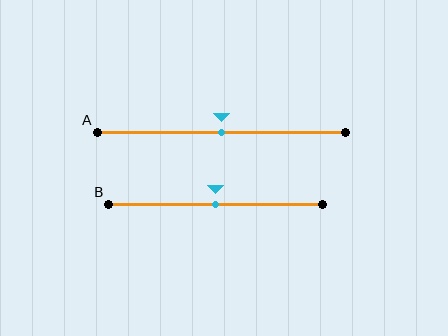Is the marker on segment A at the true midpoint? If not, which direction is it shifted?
Yes, the marker on segment A is at the true midpoint.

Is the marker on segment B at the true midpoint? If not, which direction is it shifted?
Yes, the marker on segment B is at the true midpoint.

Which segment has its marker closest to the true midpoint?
Segment A has its marker closest to the true midpoint.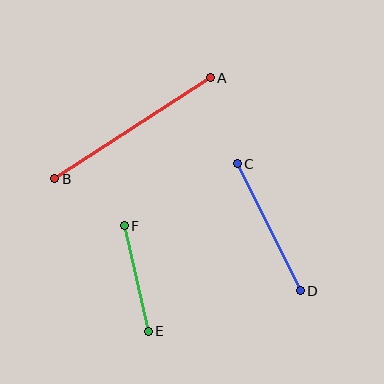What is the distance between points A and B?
The distance is approximately 186 pixels.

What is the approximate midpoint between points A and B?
The midpoint is at approximately (133, 128) pixels.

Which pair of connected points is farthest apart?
Points A and B are farthest apart.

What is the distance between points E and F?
The distance is approximately 108 pixels.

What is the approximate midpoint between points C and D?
The midpoint is at approximately (269, 227) pixels.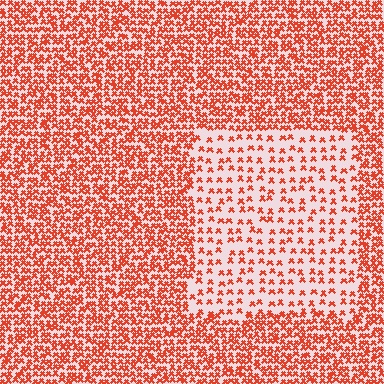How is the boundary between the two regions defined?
The boundary is defined by a change in element density (approximately 2.5x ratio). All elements are the same color, size, and shape.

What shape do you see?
I see a rectangle.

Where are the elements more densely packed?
The elements are more densely packed outside the rectangle boundary.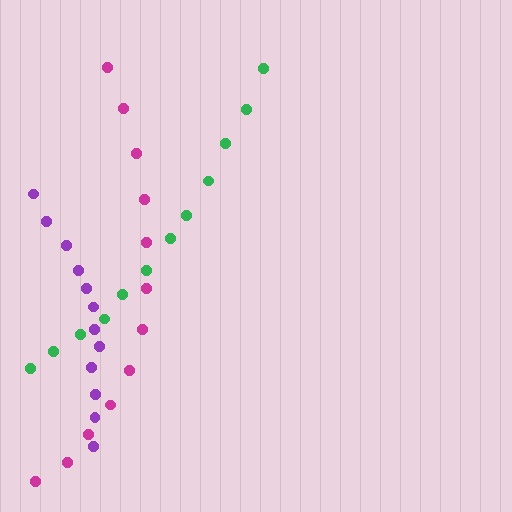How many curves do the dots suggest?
There are 3 distinct paths.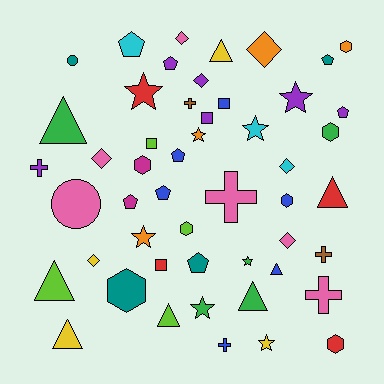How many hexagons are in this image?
There are 7 hexagons.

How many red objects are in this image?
There are 4 red objects.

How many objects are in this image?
There are 50 objects.